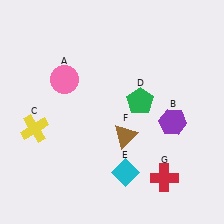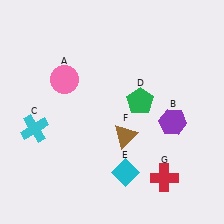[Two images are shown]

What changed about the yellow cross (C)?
In Image 1, C is yellow. In Image 2, it changed to cyan.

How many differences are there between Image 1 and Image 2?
There is 1 difference between the two images.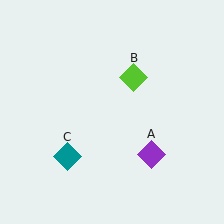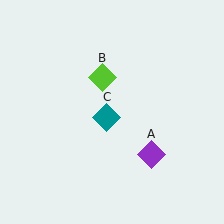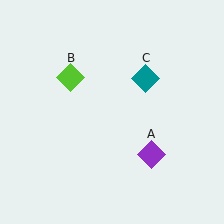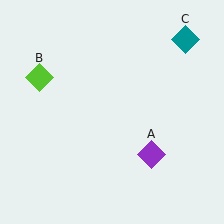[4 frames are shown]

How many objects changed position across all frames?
2 objects changed position: lime diamond (object B), teal diamond (object C).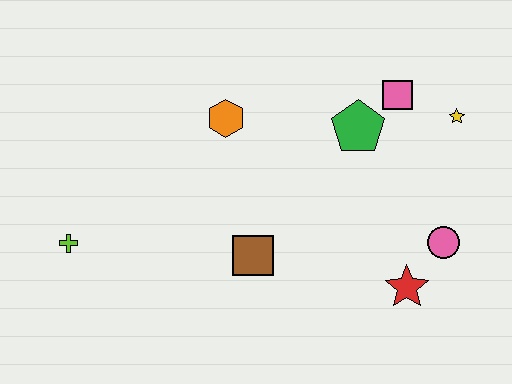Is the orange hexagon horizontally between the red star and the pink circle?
No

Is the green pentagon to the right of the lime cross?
Yes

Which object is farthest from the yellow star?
The lime cross is farthest from the yellow star.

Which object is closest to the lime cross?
The brown square is closest to the lime cross.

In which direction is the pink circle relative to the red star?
The pink circle is above the red star.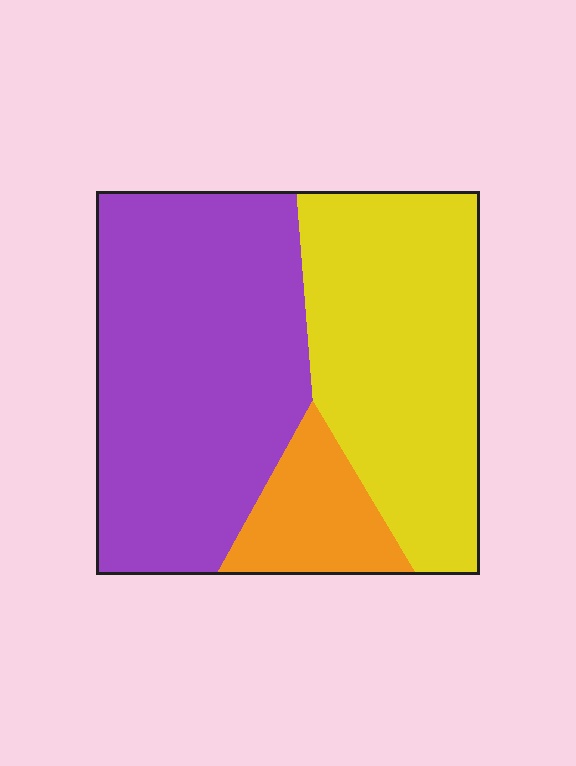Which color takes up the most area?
Purple, at roughly 50%.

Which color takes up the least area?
Orange, at roughly 10%.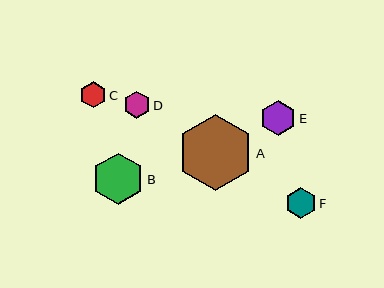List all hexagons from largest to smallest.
From largest to smallest: A, B, E, F, D, C.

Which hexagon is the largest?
Hexagon A is the largest with a size of approximately 76 pixels.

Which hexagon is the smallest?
Hexagon C is the smallest with a size of approximately 26 pixels.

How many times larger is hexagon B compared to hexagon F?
Hexagon B is approximately 1.7 times the size of hexagon F.